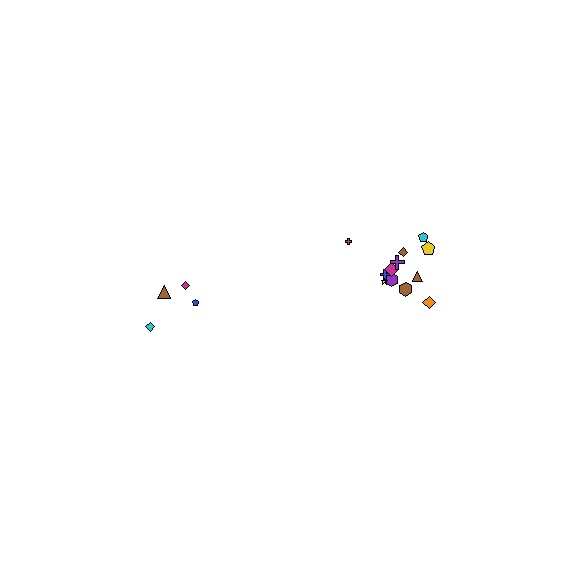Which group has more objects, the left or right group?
The right group.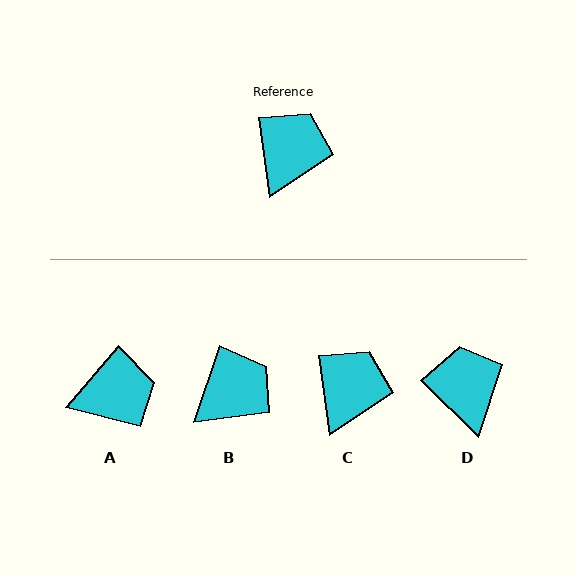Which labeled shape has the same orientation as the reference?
C.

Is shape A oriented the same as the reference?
No, it is off by about 49 degrees.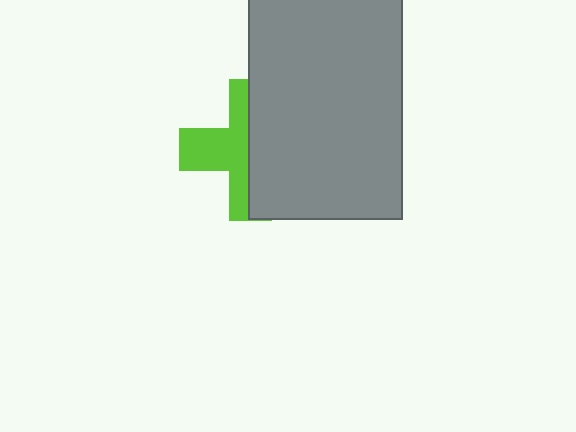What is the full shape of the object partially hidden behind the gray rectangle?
The partially hidden object is a lime cross.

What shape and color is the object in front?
The object in front is a gray rectangle.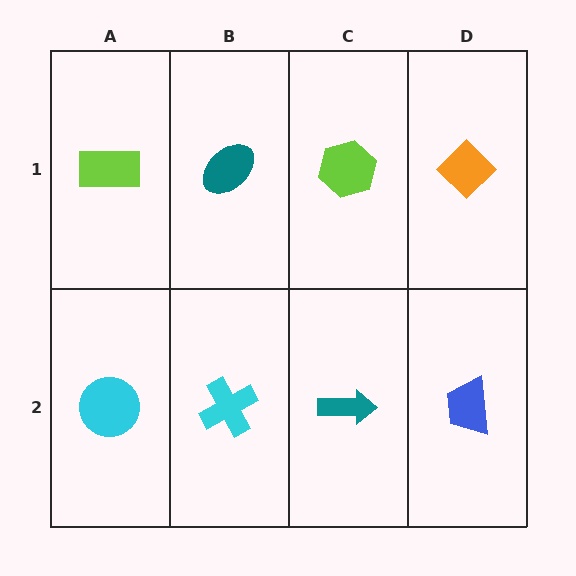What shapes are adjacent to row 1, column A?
A cyan circle (row 2, column A), a teal ellipse (row 1, column B).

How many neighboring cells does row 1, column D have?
2.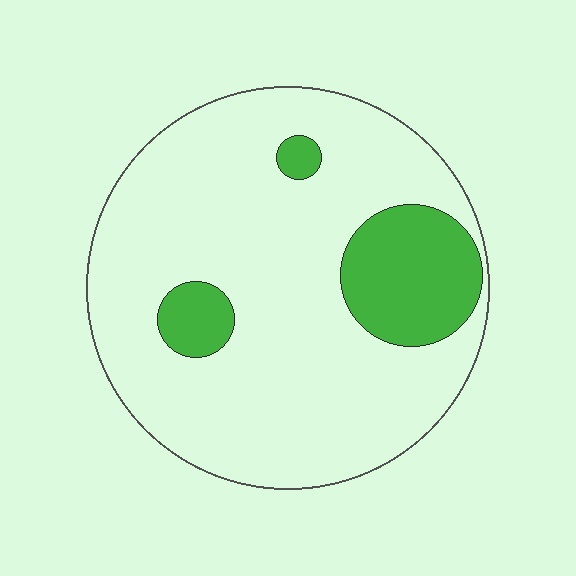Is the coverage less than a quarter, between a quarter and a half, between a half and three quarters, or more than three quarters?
Less than a quarter.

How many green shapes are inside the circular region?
3.